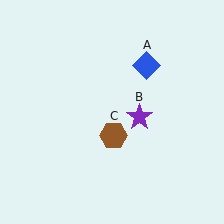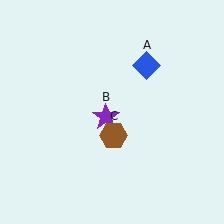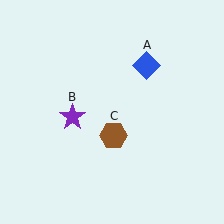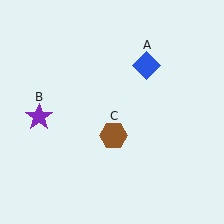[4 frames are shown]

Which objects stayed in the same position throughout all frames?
Blue diamond (object A) and brown hexagon (object C) remained stationary.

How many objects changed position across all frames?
1 object changed position: purple star (object B).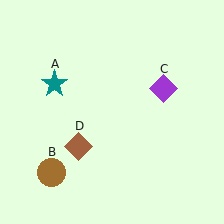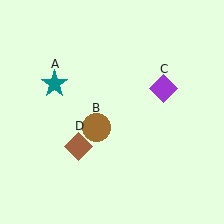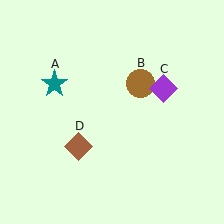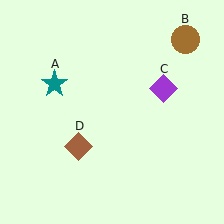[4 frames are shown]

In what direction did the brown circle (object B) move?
The brown circle (object B) moved up and to the right.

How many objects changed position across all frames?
1 object changed position: brown circle (object B).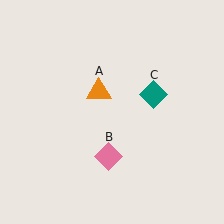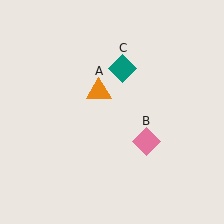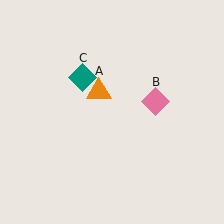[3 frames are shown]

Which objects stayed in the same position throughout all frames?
Orange triangle (object A) remained stationary.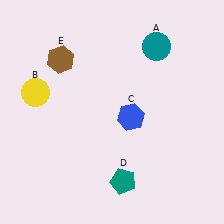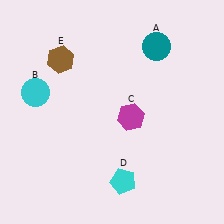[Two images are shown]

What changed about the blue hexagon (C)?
In Image 1, C is blue. In Image 2, it changed to magenta.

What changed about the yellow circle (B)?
In Image 1, B is yellow. In Image 2, it changed to cyan.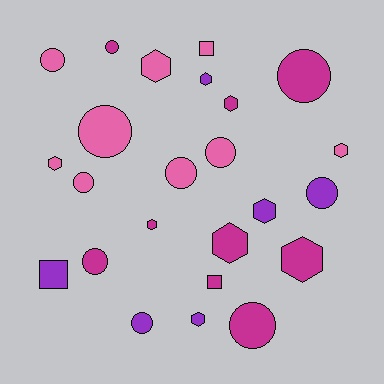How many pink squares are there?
There is 1 pink square.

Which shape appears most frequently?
Circle, with 11 objects.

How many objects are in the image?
There are 24 objects.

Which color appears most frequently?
Magenta, with 9 objects.